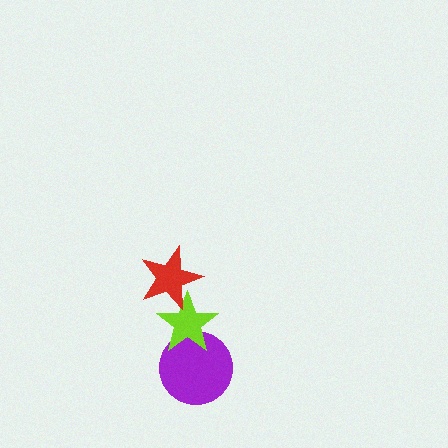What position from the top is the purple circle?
The purple circle is 3rd from the top.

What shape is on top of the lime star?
The red star is on top of the lime star.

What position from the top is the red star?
The red star is 1st from the top.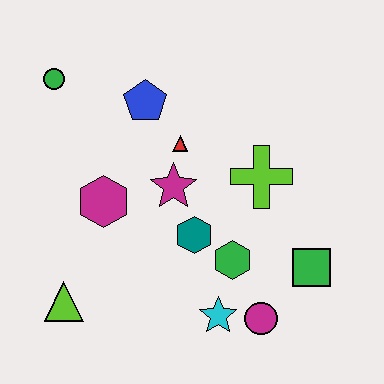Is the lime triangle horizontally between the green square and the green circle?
Yes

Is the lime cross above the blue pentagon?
No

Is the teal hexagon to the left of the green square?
Yes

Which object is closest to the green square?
The magenta circle is closest to the green square.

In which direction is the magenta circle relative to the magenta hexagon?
The magenta circle is to the right of the magenta hexagon.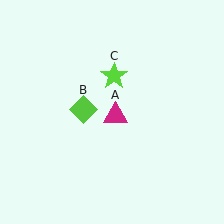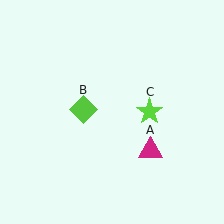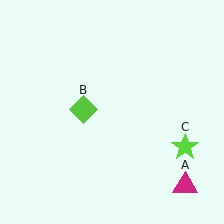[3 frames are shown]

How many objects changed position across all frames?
2 objects changed position: magenta triangle (object A), lime star (object C).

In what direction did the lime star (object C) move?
The lime star (object C) moved down and to the right.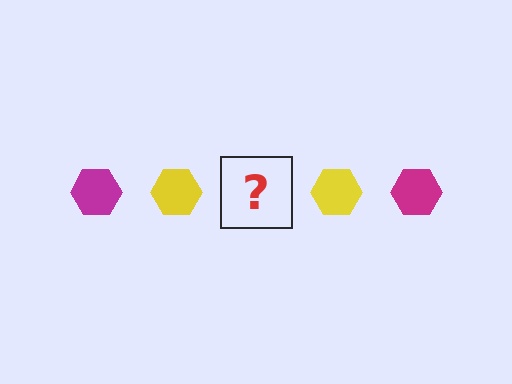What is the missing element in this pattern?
The missing element is a magenta hexagon.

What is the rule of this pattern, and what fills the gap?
The rule is that the pattern cycles through magenta, yellow hexagons. The gap should be filled with a magenta hexagon.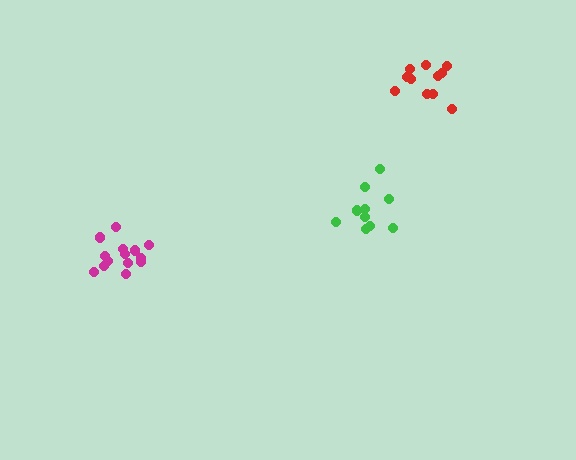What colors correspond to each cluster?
The clusters are colored: green, red, magenta.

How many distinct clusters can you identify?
There are 3 distinct clusters.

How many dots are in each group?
Group 1: 11 dots, Group 2: 11 dots, Group 3: 14 dots (36 total).